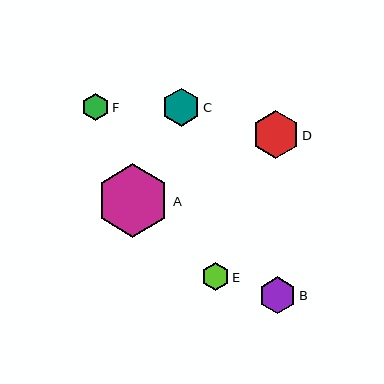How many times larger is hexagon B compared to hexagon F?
Hexagon B is approximately 1.3 times the size of hexagon F.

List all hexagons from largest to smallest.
From largest to smallest: A, D, C, B, F, E.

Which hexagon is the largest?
Hexagon A is the largest with a size of approximately 73 pixels.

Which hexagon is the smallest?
Hexagon E is the smallest with a size of approximately 27 pixels.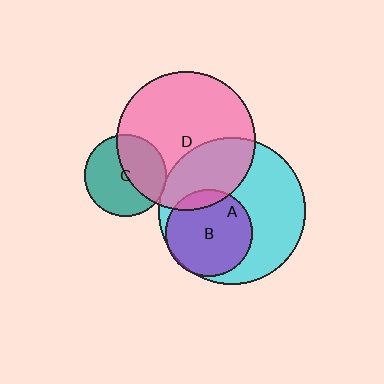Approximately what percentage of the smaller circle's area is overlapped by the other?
Approximately 45%.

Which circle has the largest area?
Circle A (cyan).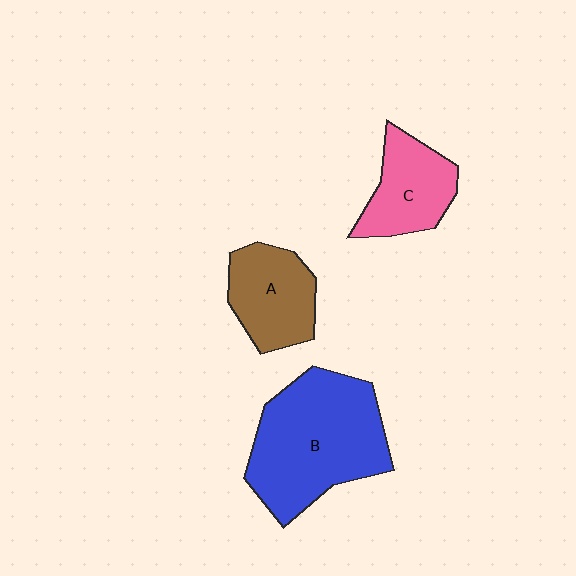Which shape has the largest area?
Shape B (blue).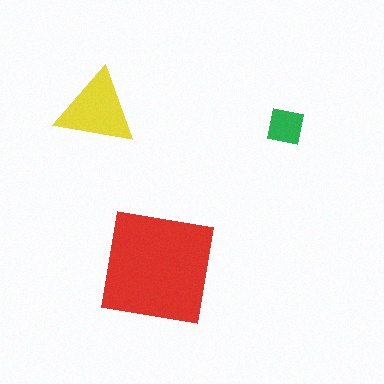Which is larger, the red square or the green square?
The red square.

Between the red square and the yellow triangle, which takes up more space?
The red square.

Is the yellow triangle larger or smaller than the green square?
Larger.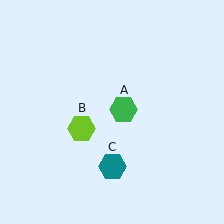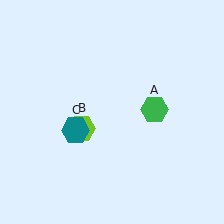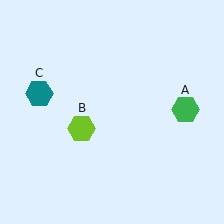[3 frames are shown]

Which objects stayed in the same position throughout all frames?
Lime hexagon (object B) remained stationary.